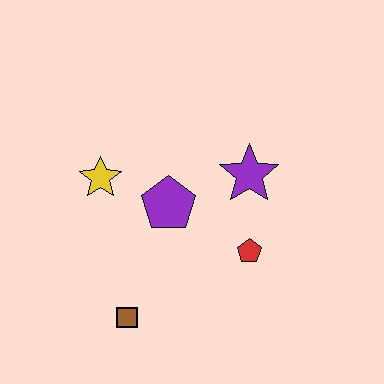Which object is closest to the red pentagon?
The purple star is closest to the red pentagon.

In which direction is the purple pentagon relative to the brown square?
The purple pentagon is above the brown square.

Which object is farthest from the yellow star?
The red pentagon is farthest from the yellow star.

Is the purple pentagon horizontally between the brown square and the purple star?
Yes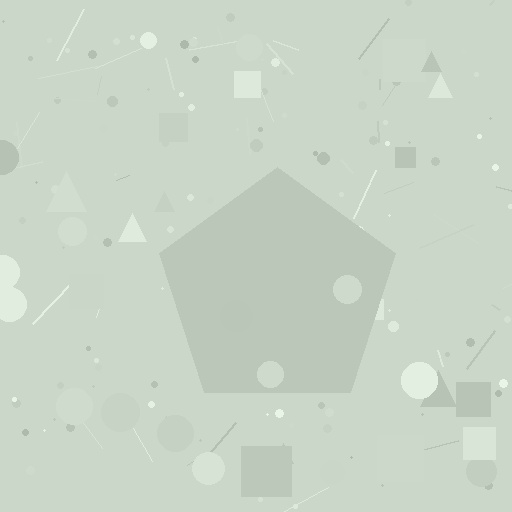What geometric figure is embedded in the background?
A pentagon is embedded in the background.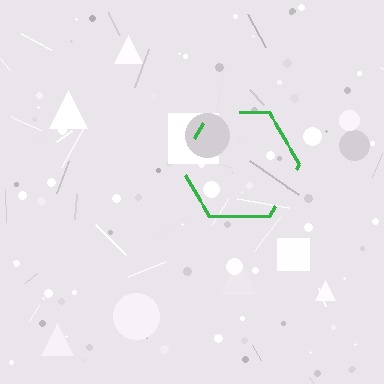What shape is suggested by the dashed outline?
The dashed outline suggests a hexagon.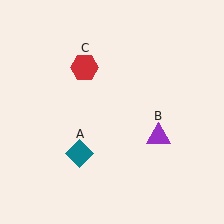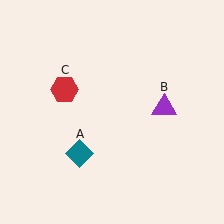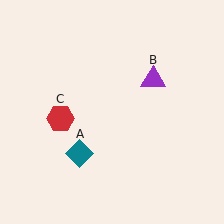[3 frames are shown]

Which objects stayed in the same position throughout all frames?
Teal diamond (object A) remained stationary.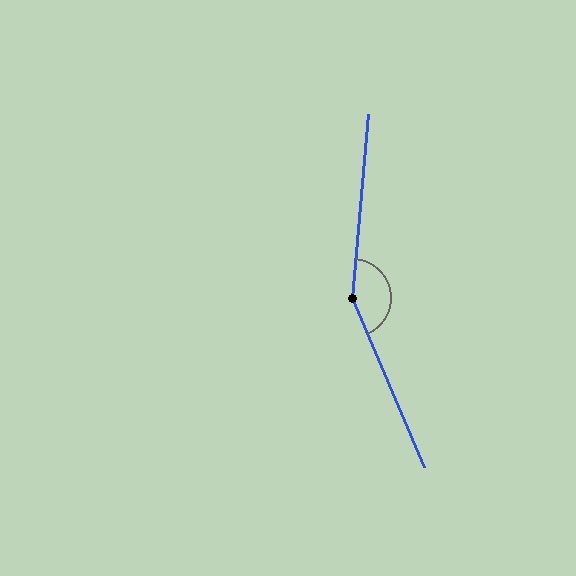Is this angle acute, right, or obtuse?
It is obtuse.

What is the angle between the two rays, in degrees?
Approximately 152 degrees.